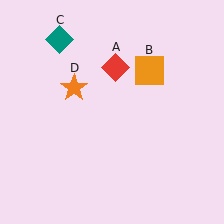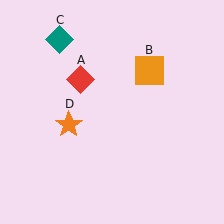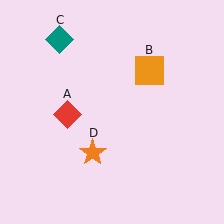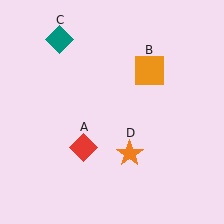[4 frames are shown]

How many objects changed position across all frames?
2 objects changed position: red diamond (object A), orange star (object D).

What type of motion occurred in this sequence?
The red diamond (object A), orange star (object D) rotated counterclockwise around the center of the scene.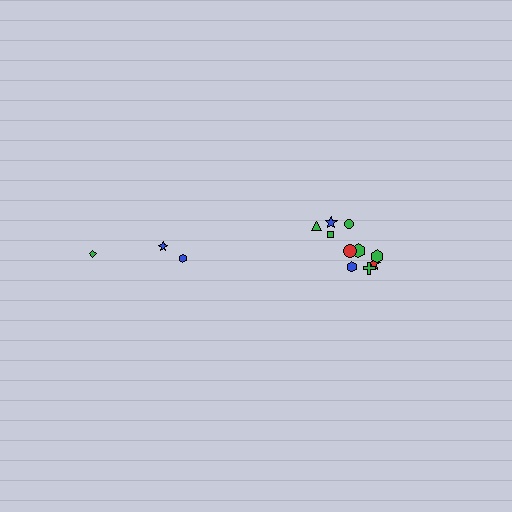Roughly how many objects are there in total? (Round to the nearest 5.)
Roughly 15 objects in total.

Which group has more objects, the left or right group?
The right group.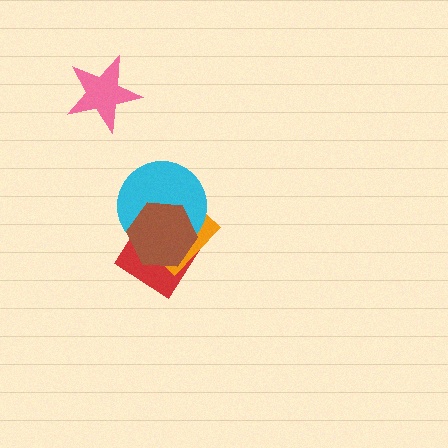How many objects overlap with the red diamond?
3 objects overlap with the red diamond.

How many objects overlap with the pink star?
0 objects overlap with the pink star.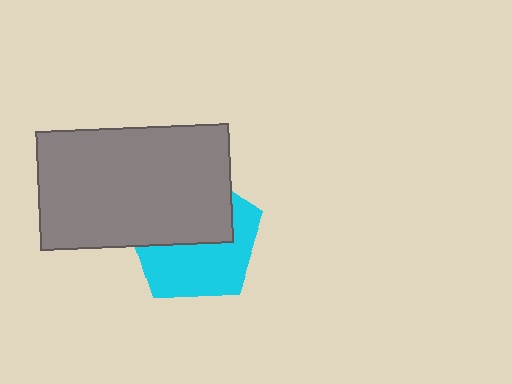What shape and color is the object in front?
The object in front is a gray rectangle.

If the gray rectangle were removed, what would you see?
You would see the complete cyan pentagon.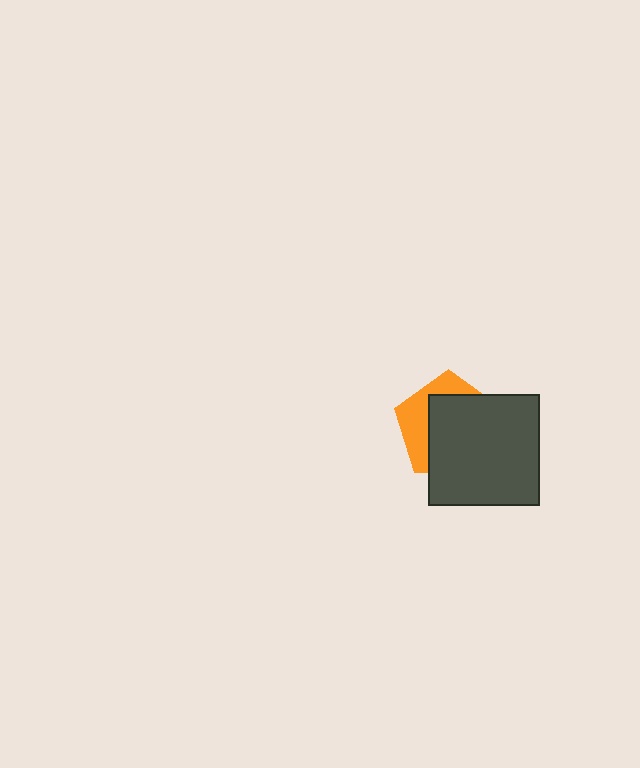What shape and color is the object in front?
The object in front is a dark gray square.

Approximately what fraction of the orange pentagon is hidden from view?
Roughly 66% of the orange pentagon is hidden behind the dark gray square.